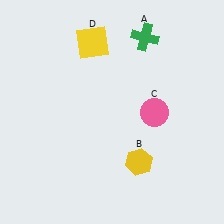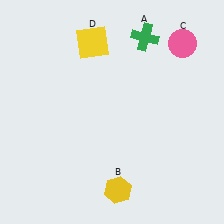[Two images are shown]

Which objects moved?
The objects that moved are: the yellow hexagon (B), the pink circle (C).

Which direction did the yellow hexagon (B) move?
The yellow hexagon (B) moved down.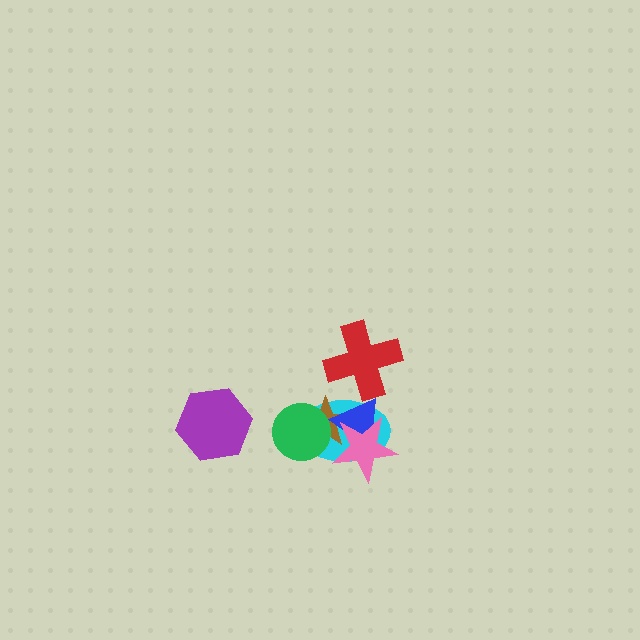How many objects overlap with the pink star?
3 objects overlap with the pink star.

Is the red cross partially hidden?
No, no other shape covers it.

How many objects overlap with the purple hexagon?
0 objects overlap with the purple hexagon.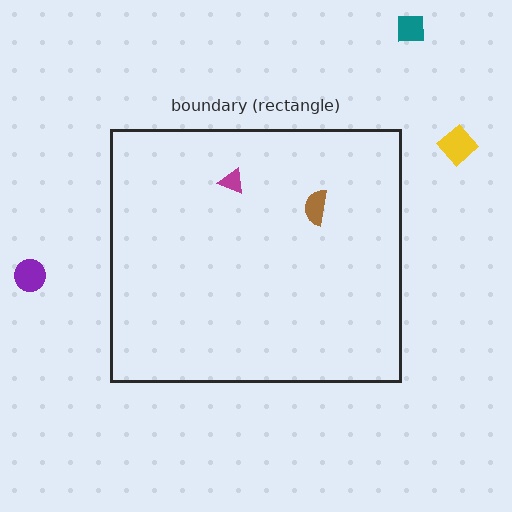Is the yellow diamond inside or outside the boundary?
Outside.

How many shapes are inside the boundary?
2 inside, 3 outside.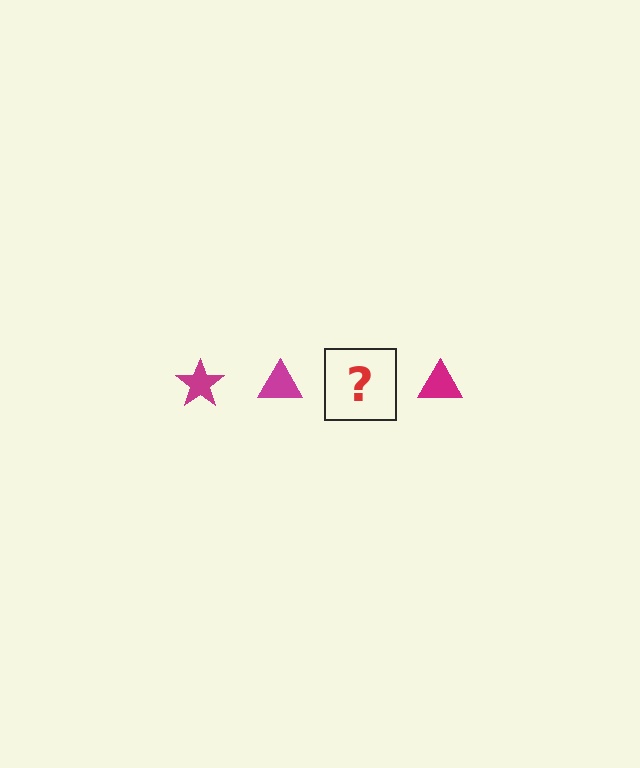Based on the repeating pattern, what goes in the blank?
The blank should be a magenta star.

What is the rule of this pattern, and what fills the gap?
The rule is that the pattern cycles through star, triangle shapes in magenta. The gap should be filled with a magenta star.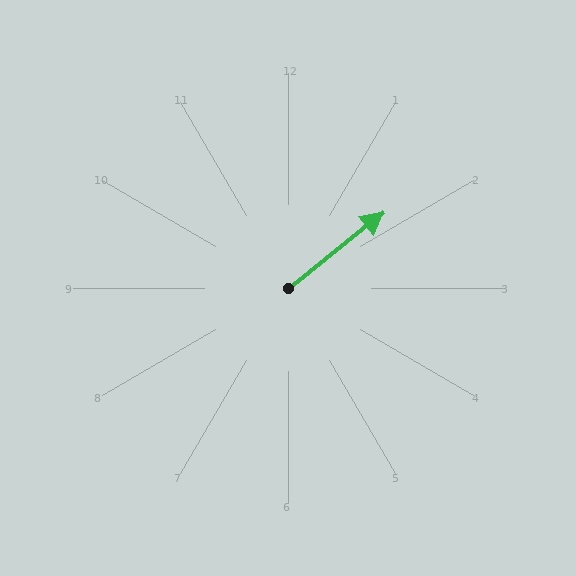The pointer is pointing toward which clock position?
Roughly 2 o'clock.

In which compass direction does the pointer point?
Northeast.